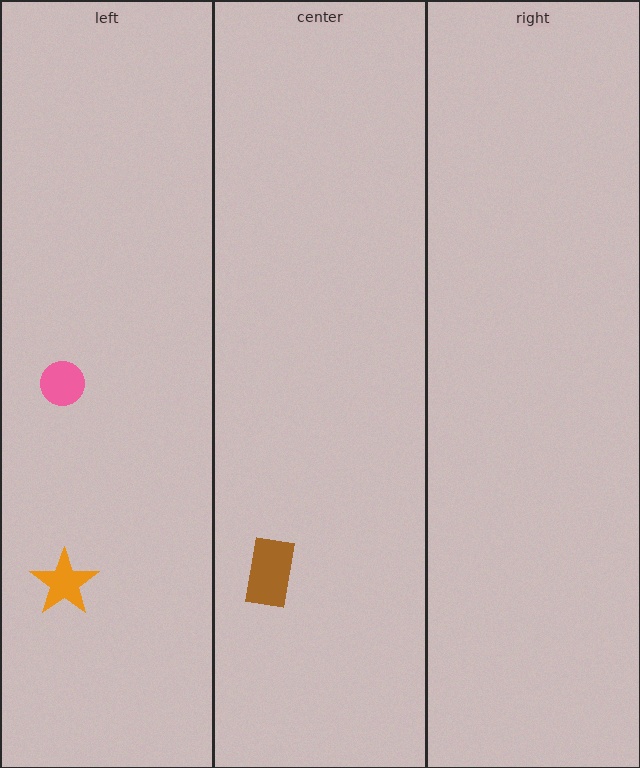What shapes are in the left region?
The pink circle, the orange star.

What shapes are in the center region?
The brown rectangle.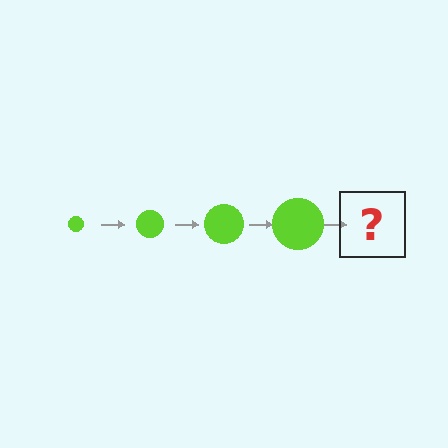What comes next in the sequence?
The next element should be a lime circle, larger than the previous one.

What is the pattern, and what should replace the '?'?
The pattern is that the circle gets progressively larger each step. The '?' should be a lime circle, larger than the previous one.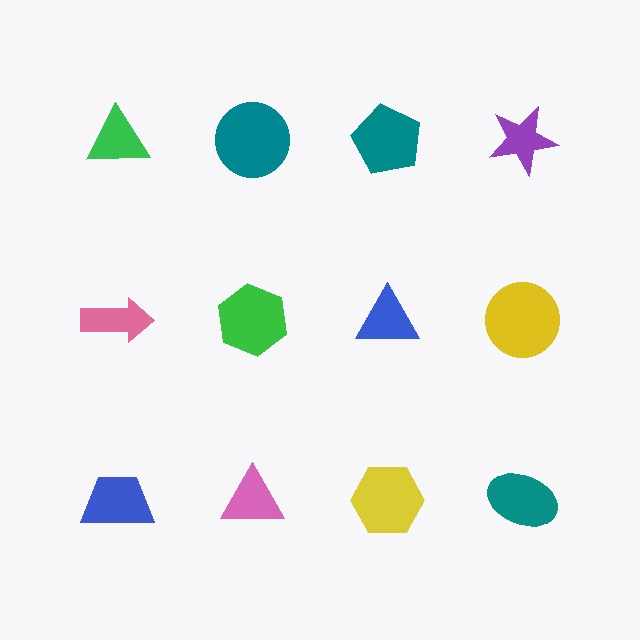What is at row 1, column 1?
A green triangle.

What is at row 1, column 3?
A teal pentagon.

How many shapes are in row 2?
4 shapes.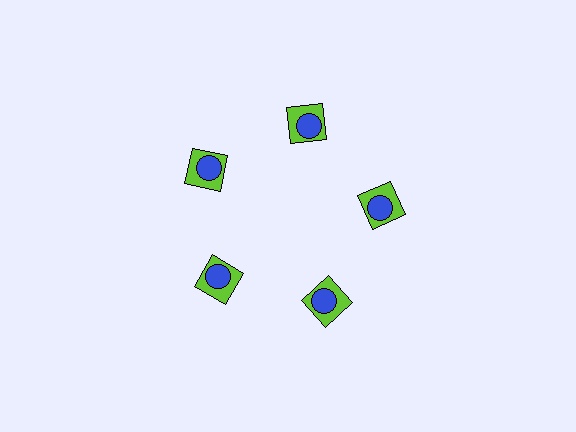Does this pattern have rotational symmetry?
Yes, this pattern has 5-fold rotational symmetry. It looks the same after rotating 72 degrees around the center.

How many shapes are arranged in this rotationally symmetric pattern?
There are 10 shapes, arranged in 5 groups of 2.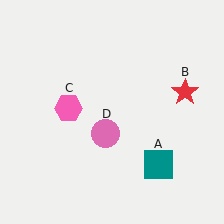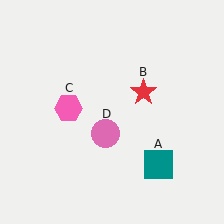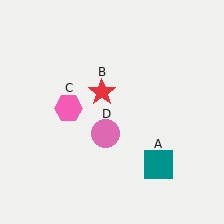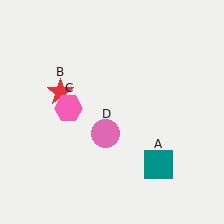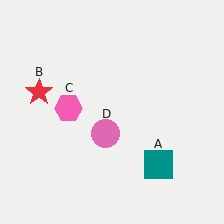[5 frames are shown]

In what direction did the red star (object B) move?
The red star (object B) moved left.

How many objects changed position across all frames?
1 object changed position: red star (object B).